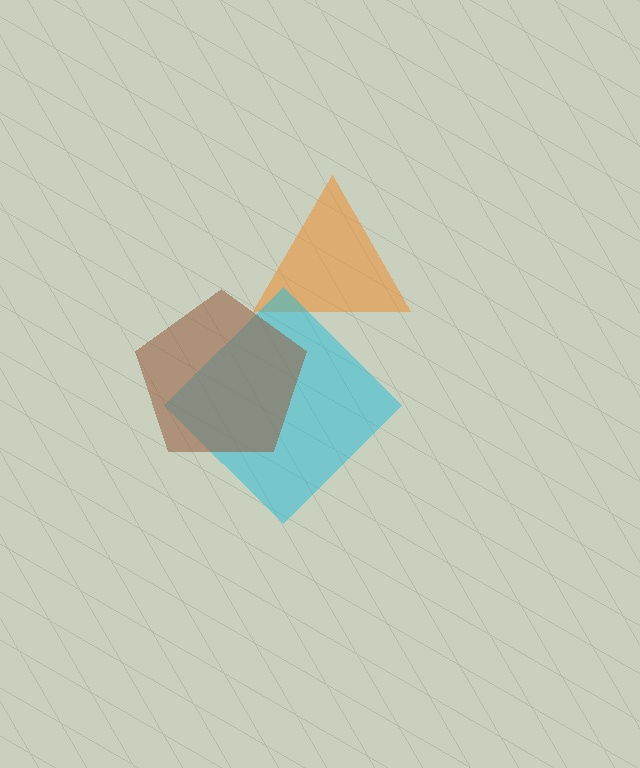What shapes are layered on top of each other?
The layered shapes are: an orange triangle, a cyan diamond, a brown pentagon.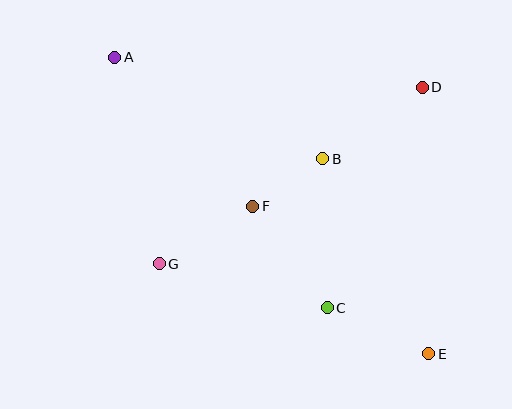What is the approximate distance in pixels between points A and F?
The distance between A and F is approximately 203 pixels.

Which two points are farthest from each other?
Points A and E are farthest from each other.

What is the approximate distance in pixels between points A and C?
The distance between A and C is approximately 328 pixels.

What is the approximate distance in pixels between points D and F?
The distance between D and F is approximately 207 pixels.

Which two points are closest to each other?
Points B and F are closest to each other.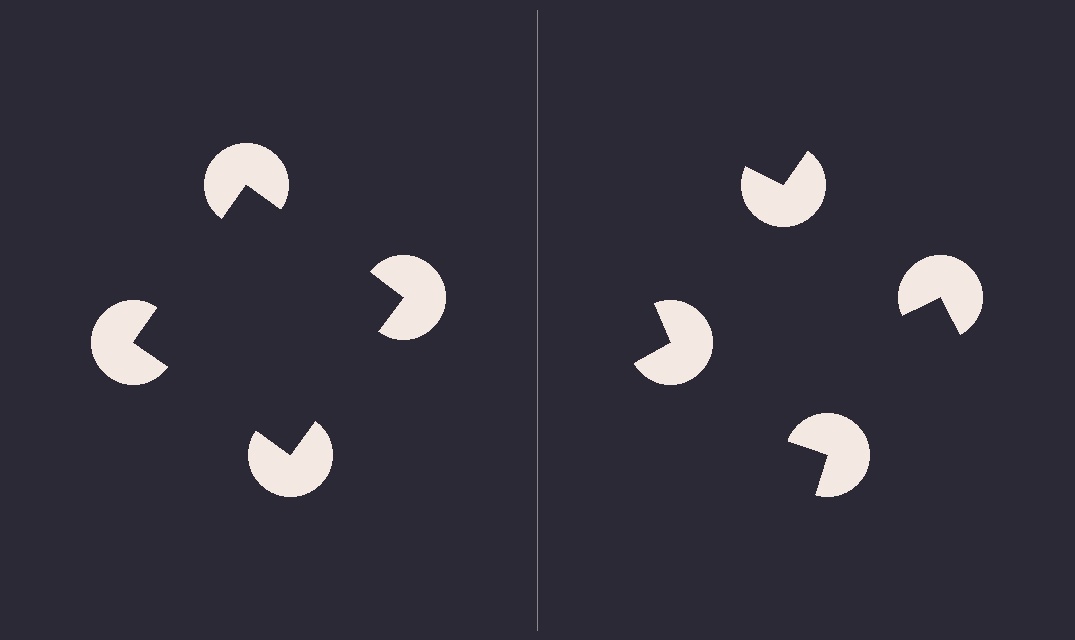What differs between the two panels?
The pac-man discs are positioned identically on both sides; only the wedge orientations differ. On the left they align to a square; on the right they are misaligned.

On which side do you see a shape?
An illusory square appears on the left side. On the right side the wedge cuts are rotated, so no coherent shape forms.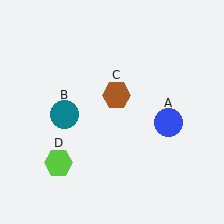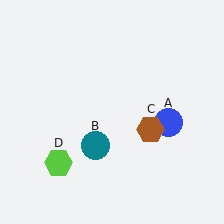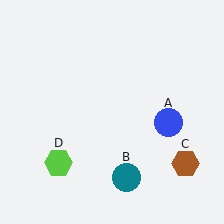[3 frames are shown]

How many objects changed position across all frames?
2 objects changed position: teal circle (object B), brown hexagon (object C).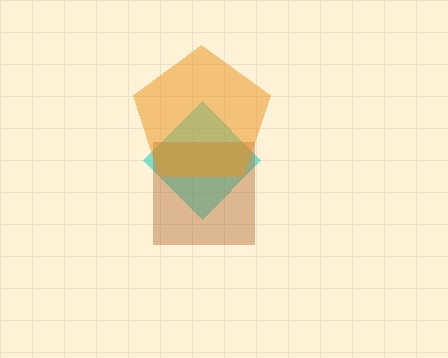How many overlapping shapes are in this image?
There are 3 overlapping shapes in the image.